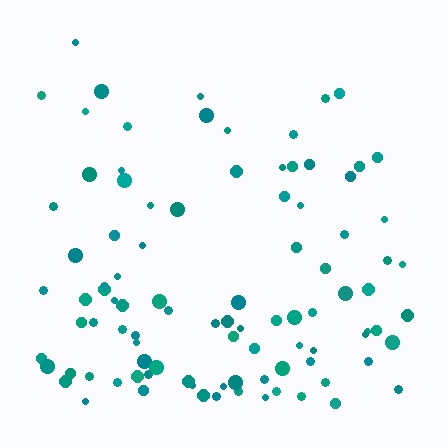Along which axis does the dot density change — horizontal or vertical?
Vertical.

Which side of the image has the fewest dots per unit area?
The top.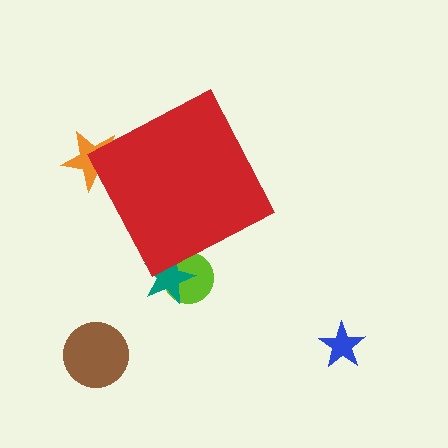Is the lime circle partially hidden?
Yes, the lime circle is partially hidden behind the red diamond.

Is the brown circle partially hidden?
No, the brown circle is fully visible.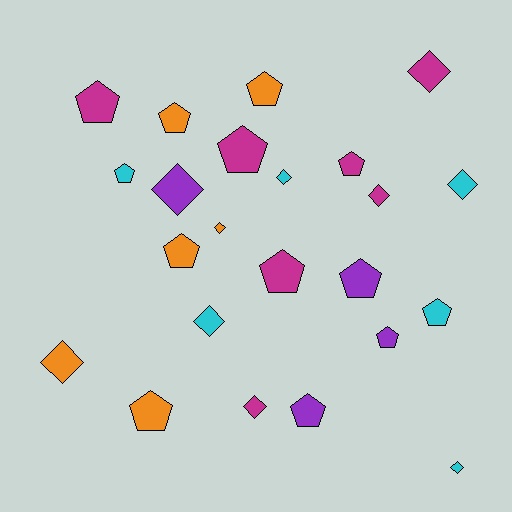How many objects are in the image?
There are 23 objects.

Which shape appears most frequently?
Pentagon, with 13 objects.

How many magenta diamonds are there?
There are 3 magenta diamonds.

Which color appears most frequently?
Magenta, with 7 objects.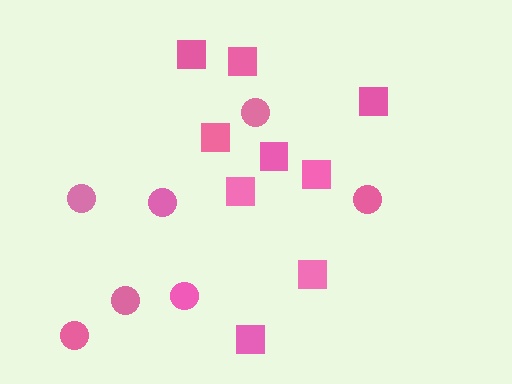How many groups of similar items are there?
There are 2 groups: one group of circles (7) and one group of squares (9).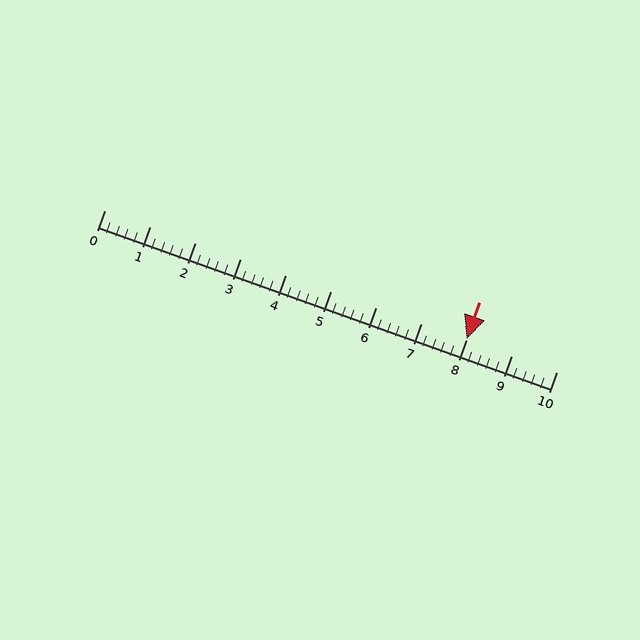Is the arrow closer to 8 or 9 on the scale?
The arrow is closer to 8.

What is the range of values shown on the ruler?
The ruler shows values from 0 to 10.